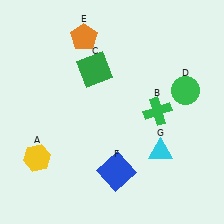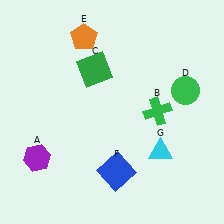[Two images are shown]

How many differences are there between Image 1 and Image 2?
There is 1 difference between the two images.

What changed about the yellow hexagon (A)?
In Image 1, A is yellow. In Image 2, it changed to purple.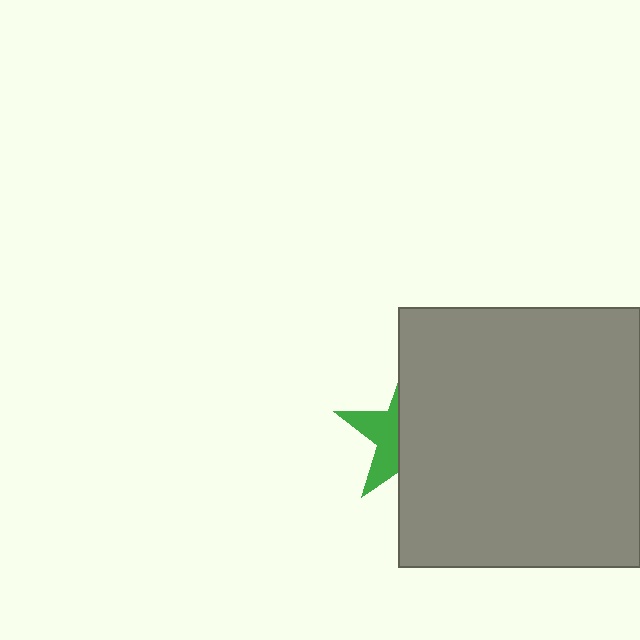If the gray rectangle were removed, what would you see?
You would see the complete green star.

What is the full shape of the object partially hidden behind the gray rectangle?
The partially hidden object is a green star.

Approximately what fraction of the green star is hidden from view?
Roughly 63% of the green star is hidden behind the gray rectangle.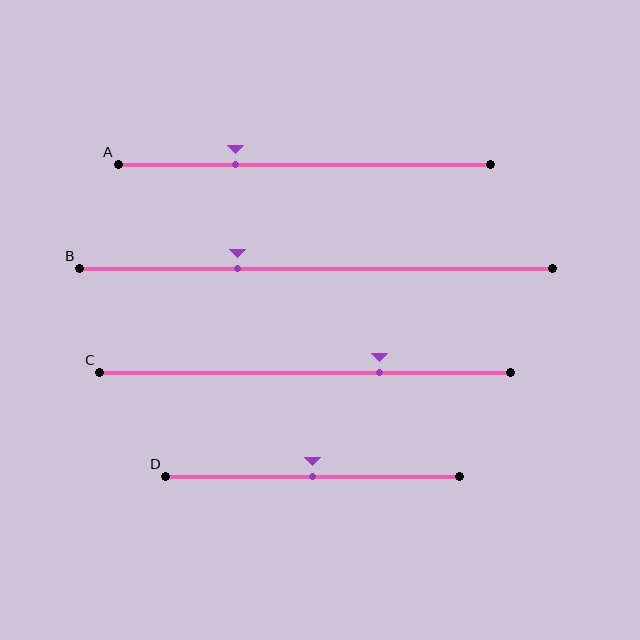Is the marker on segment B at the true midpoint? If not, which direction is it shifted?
No, the marker on segment B is shifted to the left by about 17% of the segment length.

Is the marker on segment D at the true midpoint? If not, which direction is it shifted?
Yes, the marker on segment D is at the true midpoint.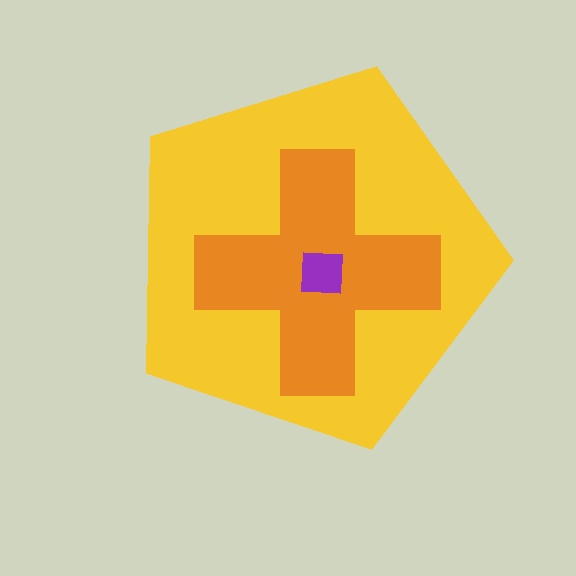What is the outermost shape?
The yellow pentagon.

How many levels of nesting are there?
3.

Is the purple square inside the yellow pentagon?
Yes.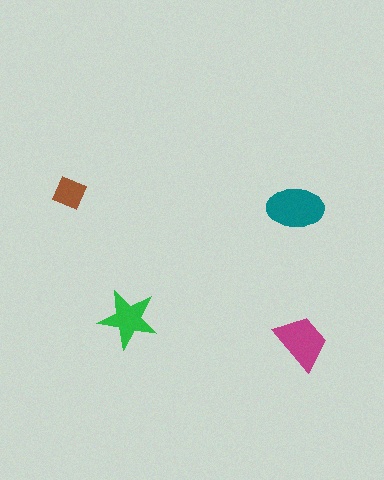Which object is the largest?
The teal ellipse.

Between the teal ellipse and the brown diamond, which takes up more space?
The teal ellipse.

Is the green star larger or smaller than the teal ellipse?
Smaller.